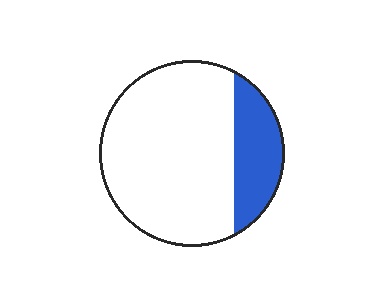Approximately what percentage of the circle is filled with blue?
Approximately 20%.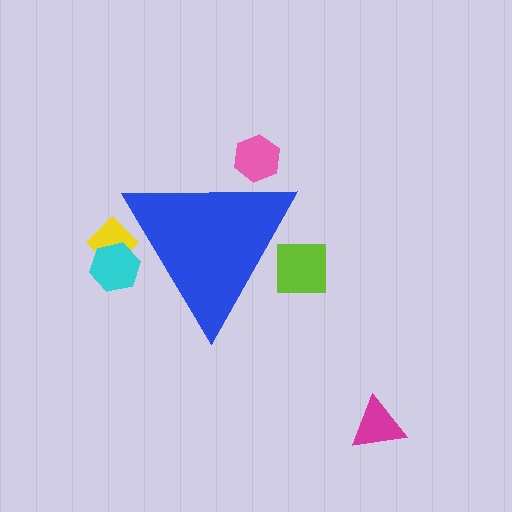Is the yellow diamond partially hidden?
Yes, the yellow diamond is partially hidden behind the blue triangle.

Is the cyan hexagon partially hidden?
Yes, the cyan hexagon is partially hidden behind the blue triangle.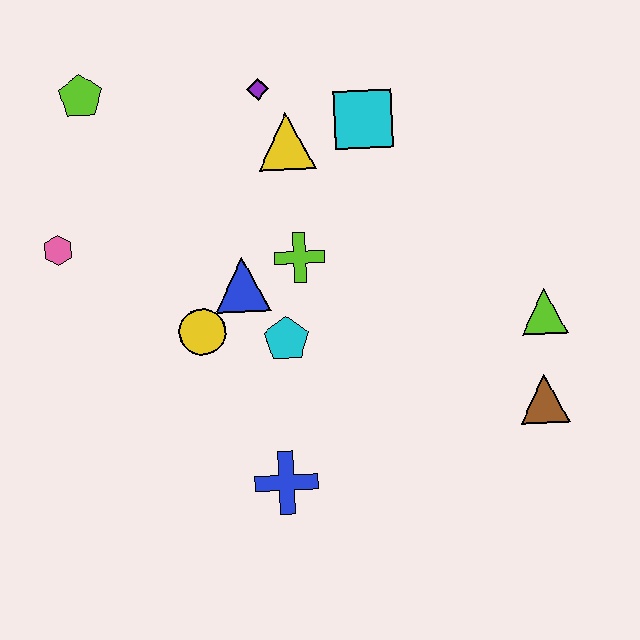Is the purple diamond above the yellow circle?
Yes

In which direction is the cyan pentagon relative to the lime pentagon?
The cyan pentagon is below the lime pentagon.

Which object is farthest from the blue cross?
The lime pentagon is farthest from the blue cross.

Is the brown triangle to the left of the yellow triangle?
No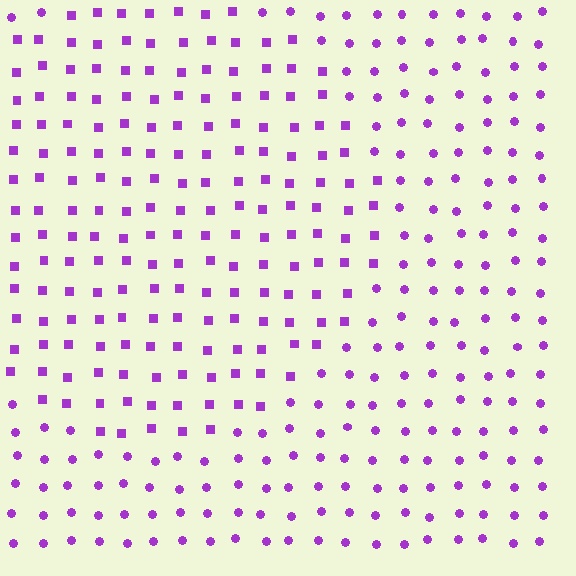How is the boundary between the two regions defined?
The boundary is defined by a change in element shape: squares inside vs. circles outside. All elements share the same color and spacing.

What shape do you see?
I see a circle.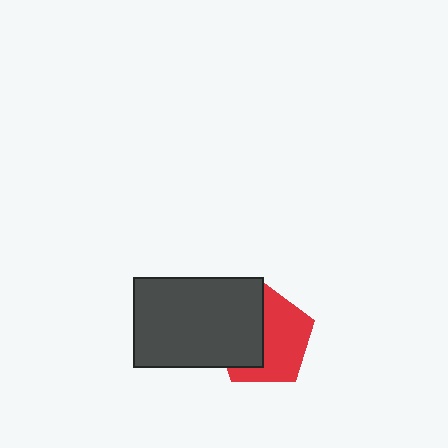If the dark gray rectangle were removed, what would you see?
You would see the complete red pentagon.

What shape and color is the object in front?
The object in front is a dark gray rectangle.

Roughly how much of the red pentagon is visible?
About half of it is visible (roughly 56%).